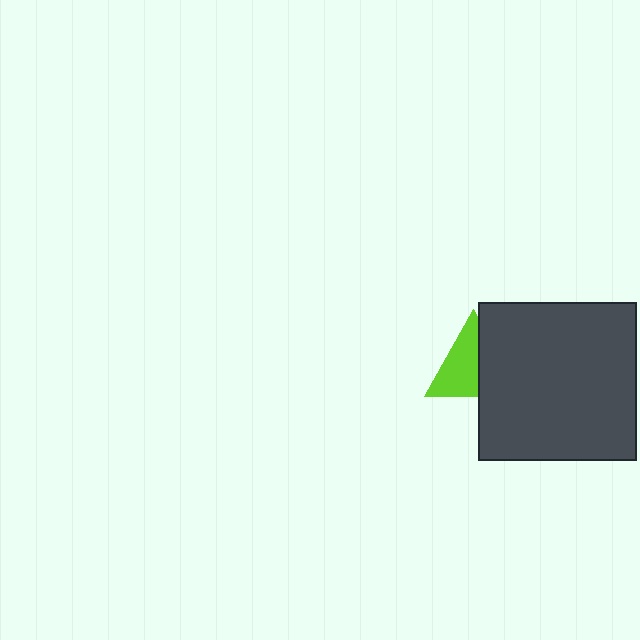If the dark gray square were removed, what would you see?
You would see the complete lime triangle.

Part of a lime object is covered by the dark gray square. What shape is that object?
It is a triangle.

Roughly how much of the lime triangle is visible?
About half of it is visible (roughly 57%).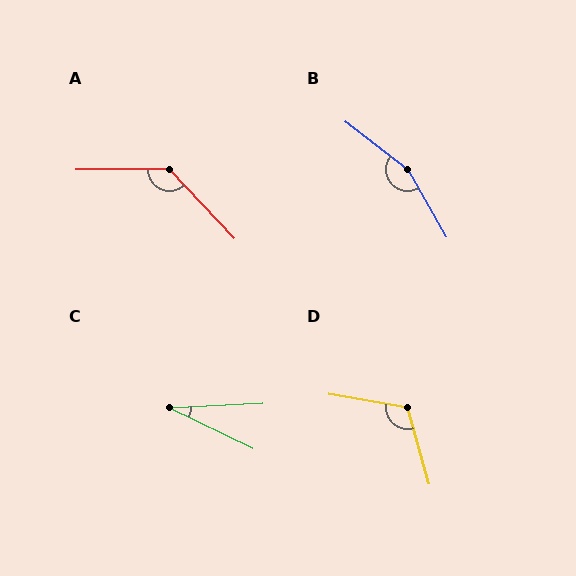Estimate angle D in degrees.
Approximately 115 degrees.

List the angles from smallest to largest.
C (29°), D (115°), A (133°), B (158°).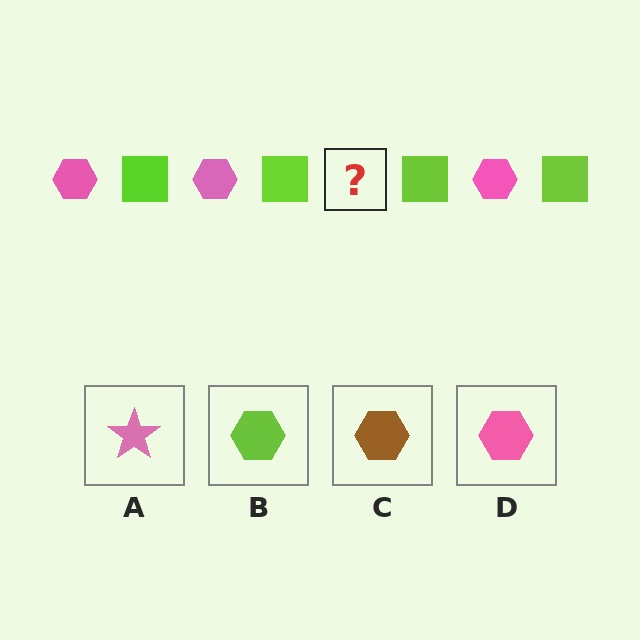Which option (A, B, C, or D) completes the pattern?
D.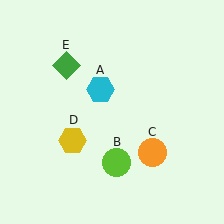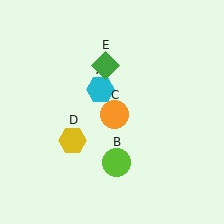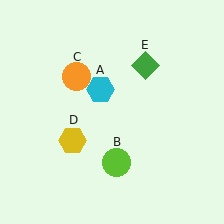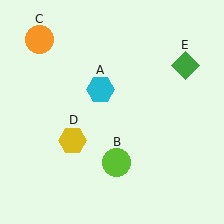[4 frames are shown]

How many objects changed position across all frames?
2 objects changed position: orange circle (object C), green diamond (object E).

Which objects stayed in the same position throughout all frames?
Cyan hexagon (object A) and lime circle (object B) and yellow hexagon (object D) remained stationary.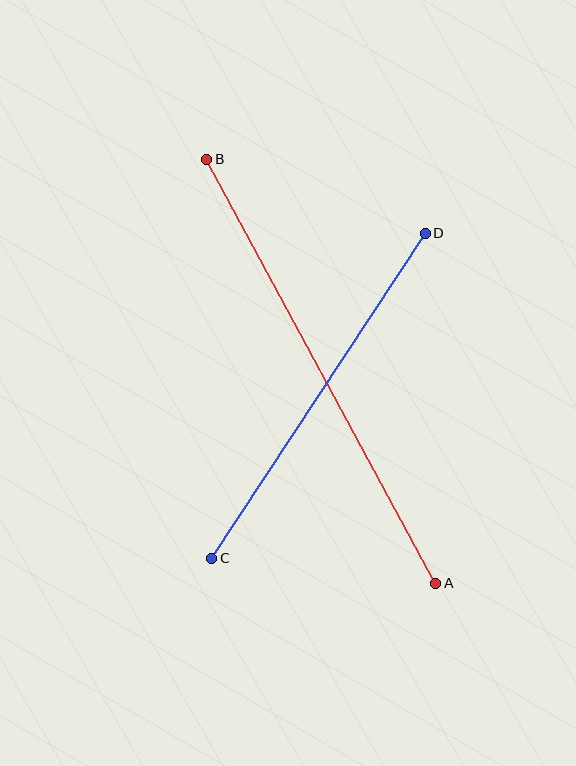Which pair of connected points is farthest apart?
Points A and B are farthest apart.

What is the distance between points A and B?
The distance is approximately 482 pixels.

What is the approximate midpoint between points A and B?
The midpoint is at approximately (321, 371) pixels.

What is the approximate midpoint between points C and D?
The midpoint is at approximately (319, 396) pixels.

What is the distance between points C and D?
The distance is approximately 389 pixels.